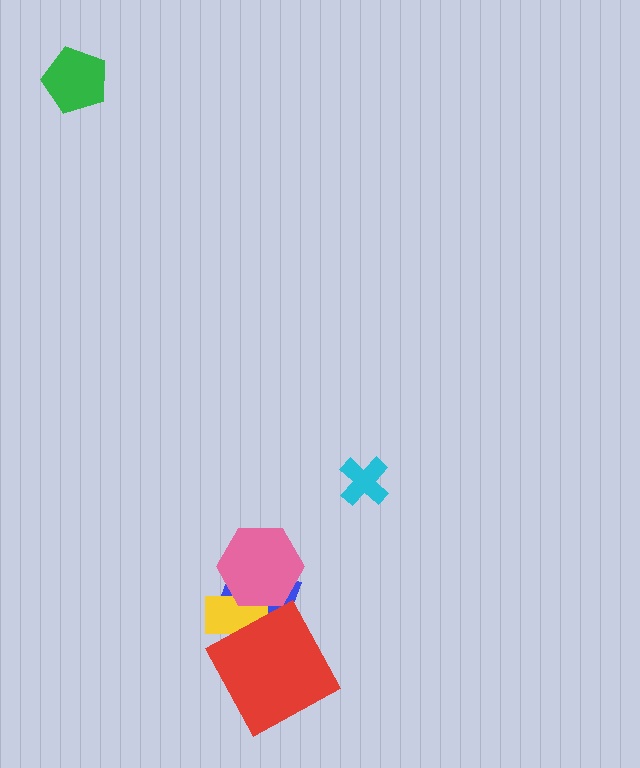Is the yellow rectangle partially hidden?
Yes, it is partially covered by another shape.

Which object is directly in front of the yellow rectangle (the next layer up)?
The pink hexagon is directly in front of the yellow rectangle.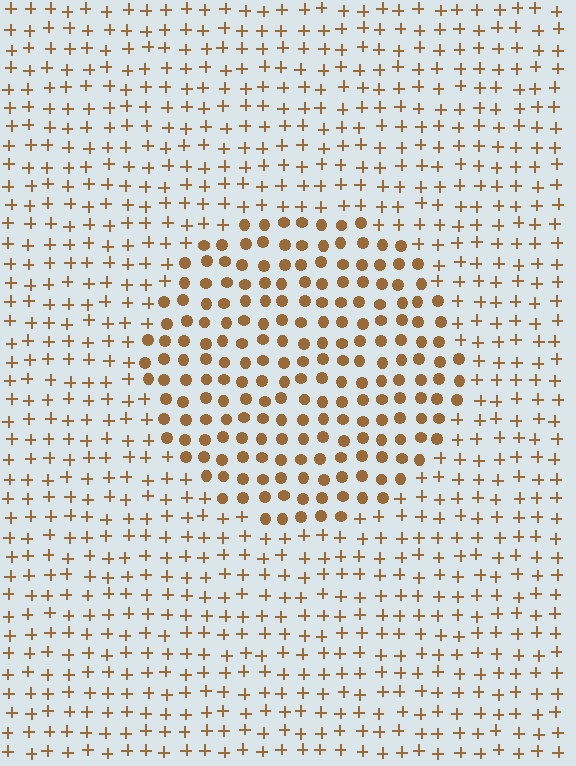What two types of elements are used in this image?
The image uses circles inside the circle region and plus signs outside it.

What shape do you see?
I see a circle.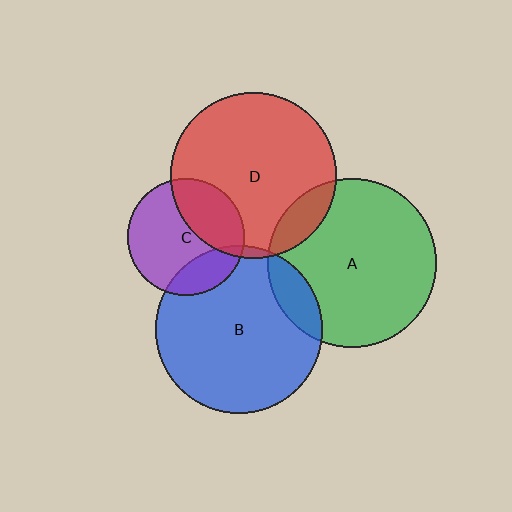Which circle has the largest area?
Circle A (green).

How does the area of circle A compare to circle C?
Approximately 2.1 times.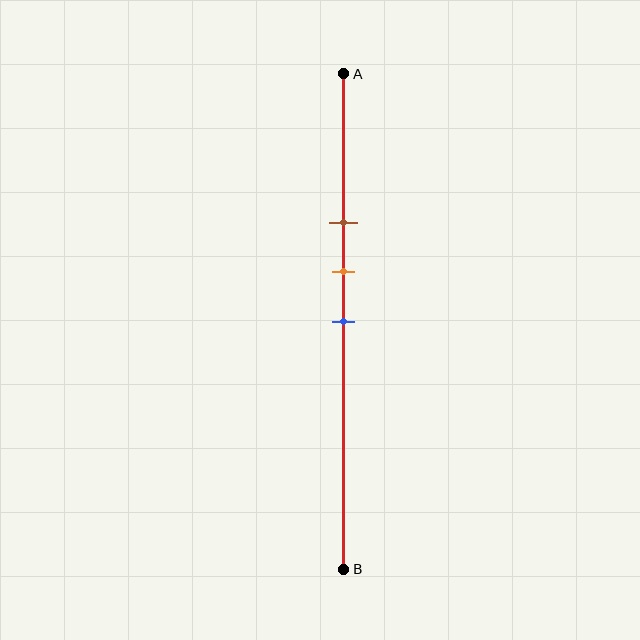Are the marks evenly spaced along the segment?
Yes, the marks are approximately evenly spaced.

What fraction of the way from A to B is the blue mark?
The blue mark is approximately 50% (0.5) of the way from A to B.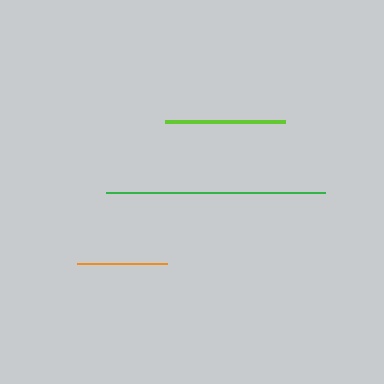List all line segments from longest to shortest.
From longest to shortest: green, lime, orange.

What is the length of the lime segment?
The lime segment is approximately 120 pixels long.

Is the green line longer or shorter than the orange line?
The green line is longer than the orange line.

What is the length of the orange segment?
The orange segment is approximately 90 pixels long.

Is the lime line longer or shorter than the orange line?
The lime line is longer than the orange line.